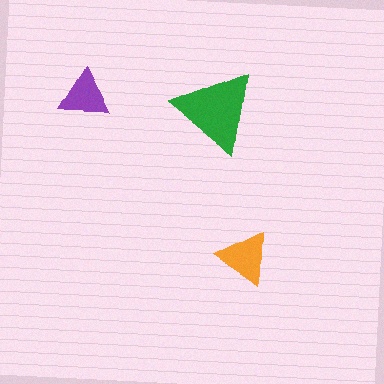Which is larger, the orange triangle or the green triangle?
The green one.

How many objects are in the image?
There are 3 objects in the image.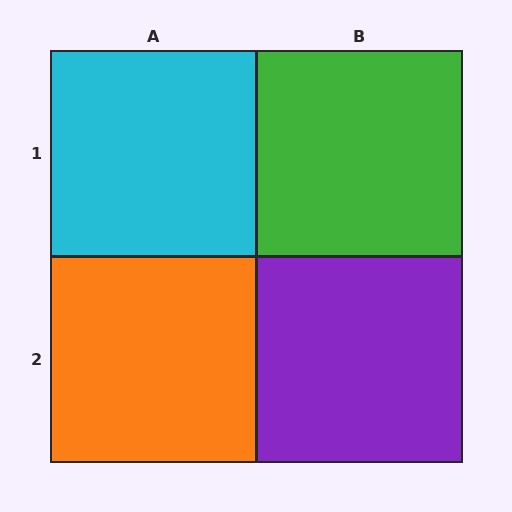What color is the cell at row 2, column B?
Purple.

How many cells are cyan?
1 cell is cyan.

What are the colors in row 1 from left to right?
Cyan, green.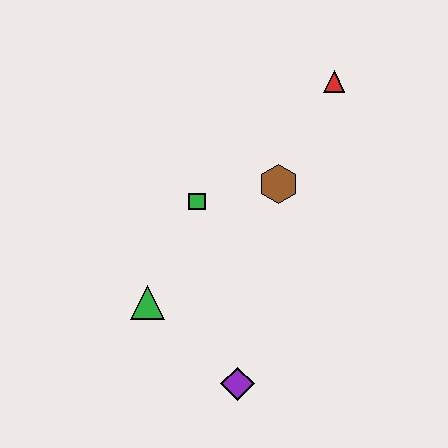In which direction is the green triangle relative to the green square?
The green triangle is below the green square.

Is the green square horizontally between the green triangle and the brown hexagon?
Yes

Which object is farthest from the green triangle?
The red triangle is farthest from the green triangle.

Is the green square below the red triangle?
Yes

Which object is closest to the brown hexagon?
The green square is closest to the brown hexagon.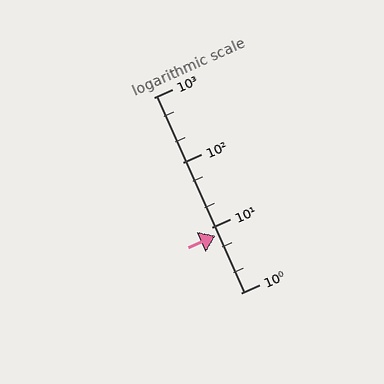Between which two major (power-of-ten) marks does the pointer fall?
The pointer is between 1 and 10.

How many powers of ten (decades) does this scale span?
The scale spans 3 decades, from 1 to 1000.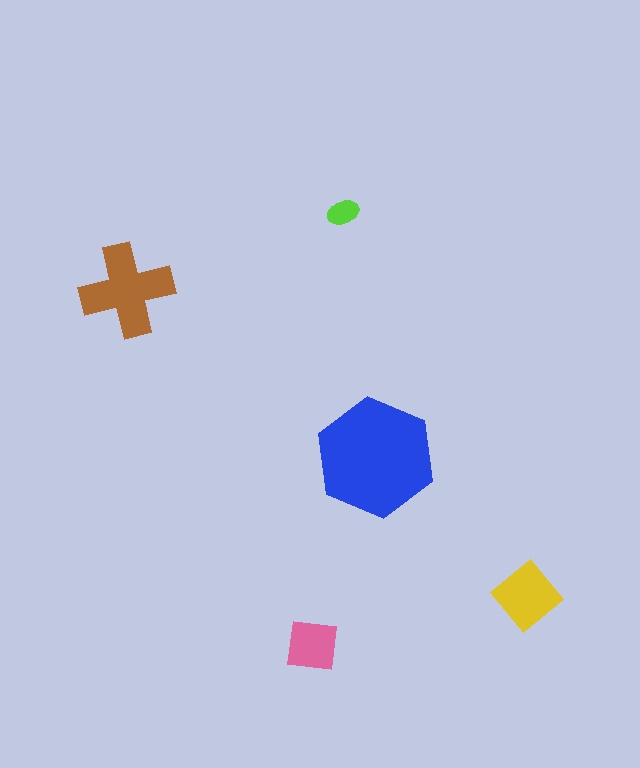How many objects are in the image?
There are 5 objects in the image.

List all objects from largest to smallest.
The blue hexagon, the brown cross, the yellow diamond, the pink square, the lime ellipse.